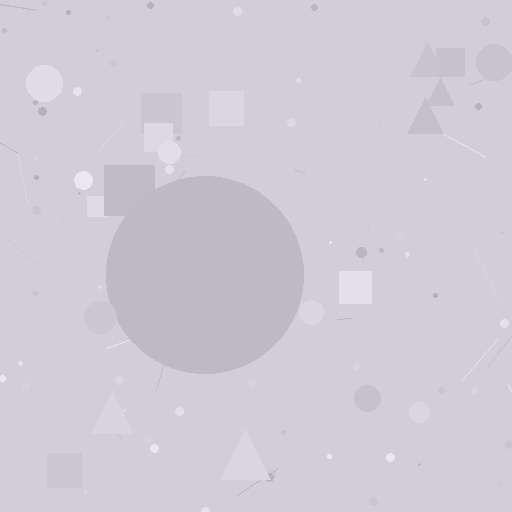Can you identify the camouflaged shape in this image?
The camouflaged shape is a circle.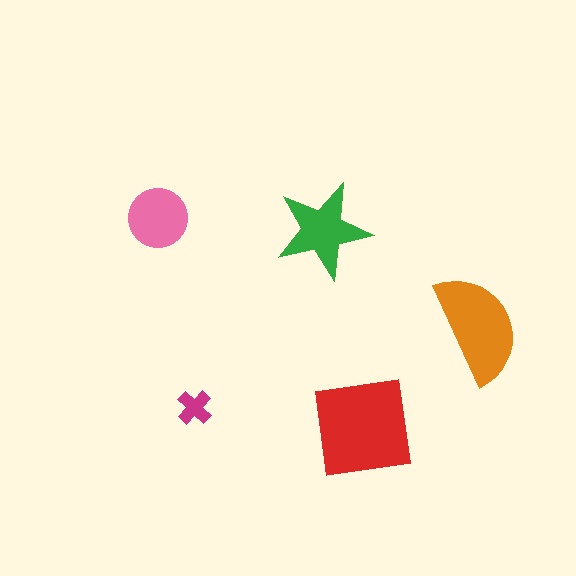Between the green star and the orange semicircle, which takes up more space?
The orange semicircle.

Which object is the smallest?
The magenta cross.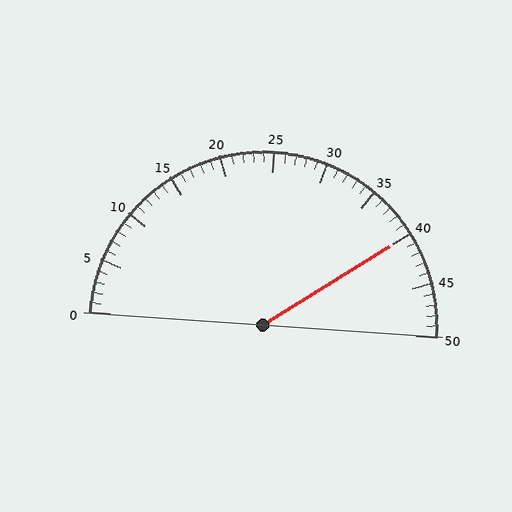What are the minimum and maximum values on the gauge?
The gauge ranges from 0 to 50.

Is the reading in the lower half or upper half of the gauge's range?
The reading is in the upper half of the range (0 to 50).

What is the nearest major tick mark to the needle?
The nearest major tick mark is 40.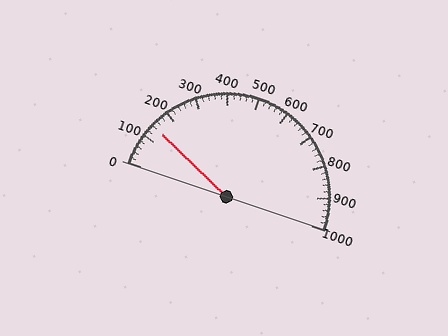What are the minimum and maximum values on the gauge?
The gauge ranges from 0 to 1000.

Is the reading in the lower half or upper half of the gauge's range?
The reading is in the lower half of the range (0 to 1000).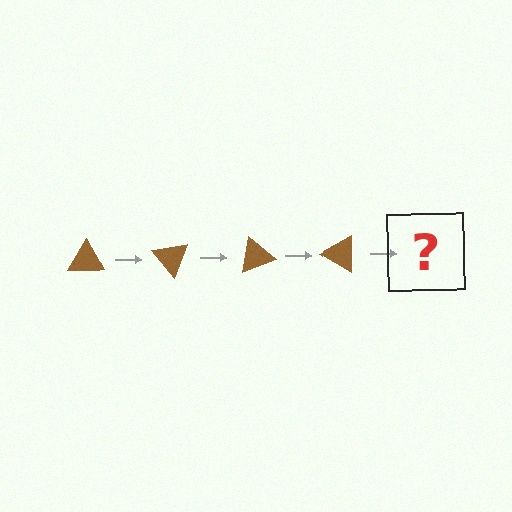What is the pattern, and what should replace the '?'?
The pattern is that the triangle rotates 50 degrees each step. The '?' should be a brown triangle rotated 200 degrees.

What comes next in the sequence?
The next element should be a brown triangle rotated 200 degrees.